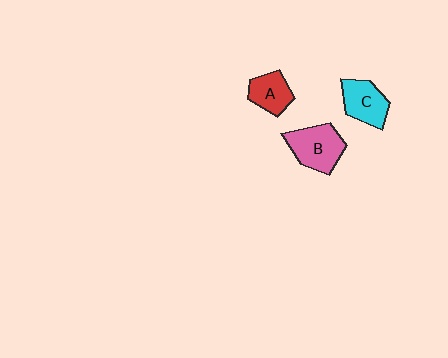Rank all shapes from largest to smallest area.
From largest to smallest: B (pink), C (cyan), A (red).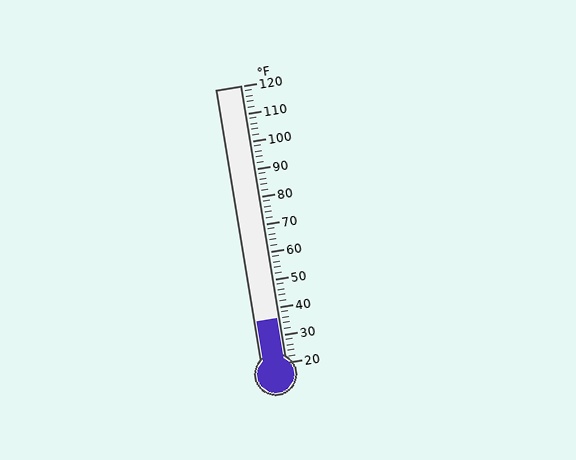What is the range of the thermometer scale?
The thermometer scale ranges from 20°F to 120°F.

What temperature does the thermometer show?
The thermometer shows approximately 36°F.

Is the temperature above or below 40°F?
The temperature is below 40°F.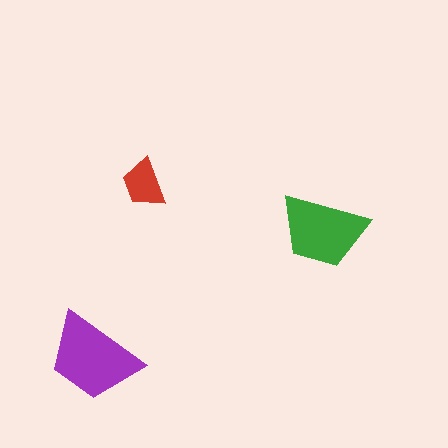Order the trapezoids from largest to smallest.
the purple one, the green one, the red one.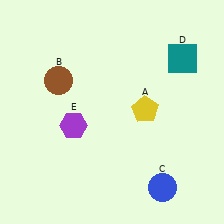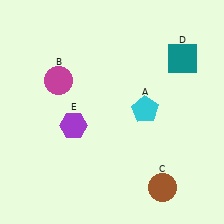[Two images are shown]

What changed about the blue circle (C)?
In Image 1, C is blue. In Image 2, it changed to brown.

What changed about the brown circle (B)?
In Image 1, B is brown. In Image 2, it changed to magenta.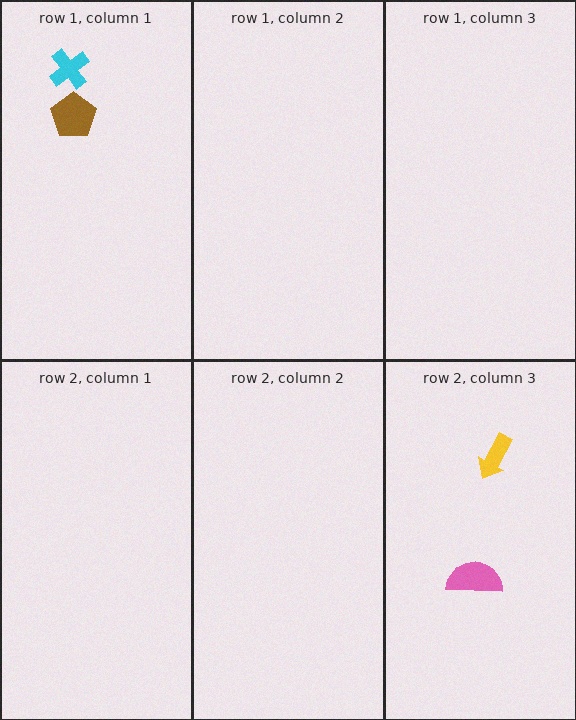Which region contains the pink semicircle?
The row 2, column 3 region.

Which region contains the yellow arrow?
The row 2, column 3 region.